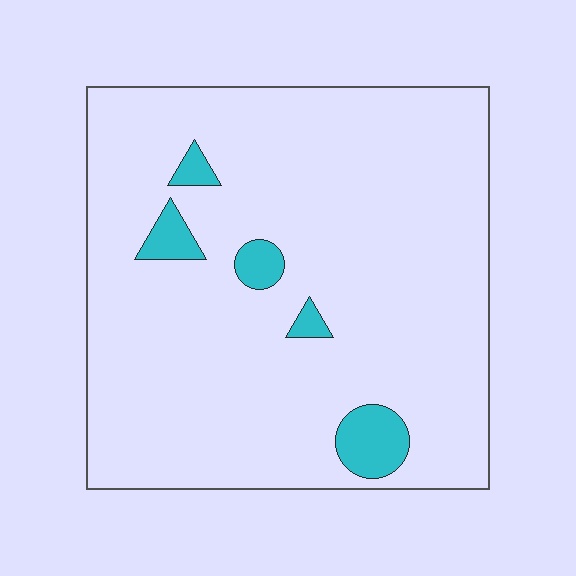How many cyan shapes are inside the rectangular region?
5.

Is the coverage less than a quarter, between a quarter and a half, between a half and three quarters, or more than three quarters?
Less than a quarter.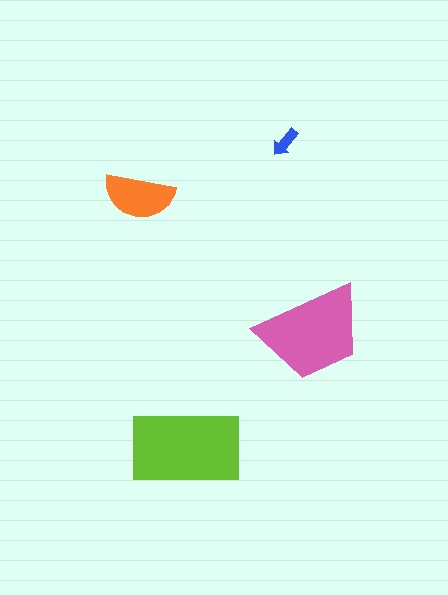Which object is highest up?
The blue arrow is topmost.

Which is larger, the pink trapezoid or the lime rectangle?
The lime rectangle.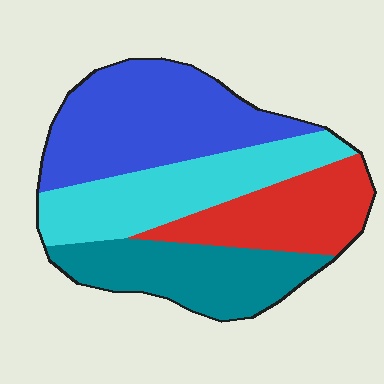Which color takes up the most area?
Blue, at roughly 35%.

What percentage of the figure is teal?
Teal covers 23% of the figure.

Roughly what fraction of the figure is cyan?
Cyan takes up about one quarter (1/4) of the figure.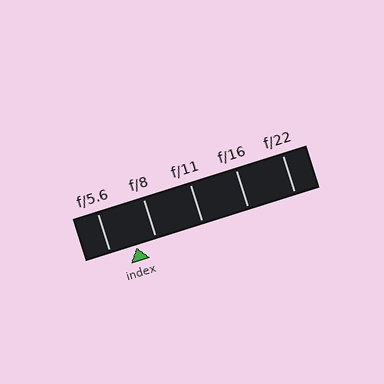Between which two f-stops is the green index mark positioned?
The index mark is between f/5.6 and f/8.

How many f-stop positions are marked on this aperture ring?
There are 5 f-stop positions marked.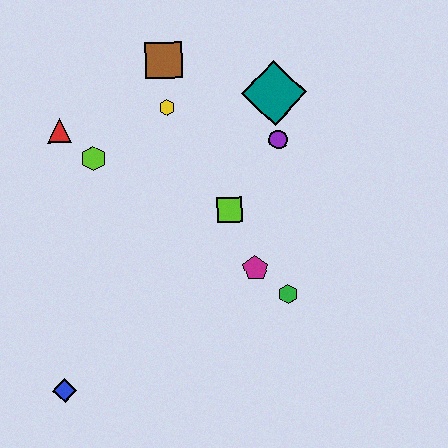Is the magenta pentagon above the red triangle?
No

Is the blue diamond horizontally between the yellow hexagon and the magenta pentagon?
No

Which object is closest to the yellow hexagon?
The brown square is closest to the yellow hexagon.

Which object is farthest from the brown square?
The blue diamond is farthest from the brown square.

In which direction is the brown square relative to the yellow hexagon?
The brown square is above the yellow hexagon.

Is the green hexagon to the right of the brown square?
Yes